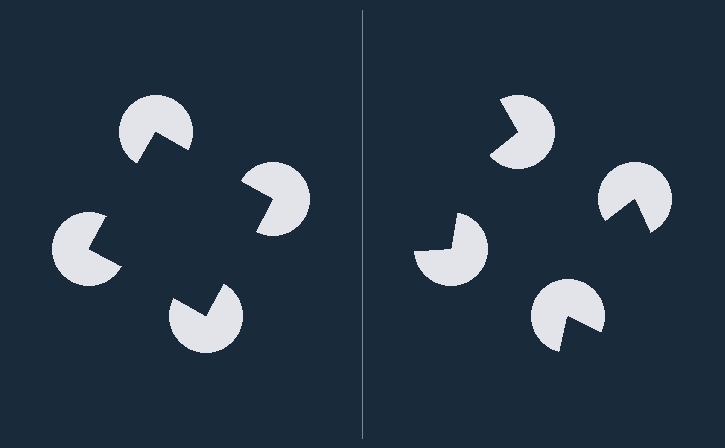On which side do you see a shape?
An illusory square appears on the left side. On the right side the wedge cuts are rotated, so no coherent shape forms.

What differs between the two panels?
The pac-man discs are positioned identically on both sides; only the wedge orientations differ. On the left they align to a square; on the right they are misaligned.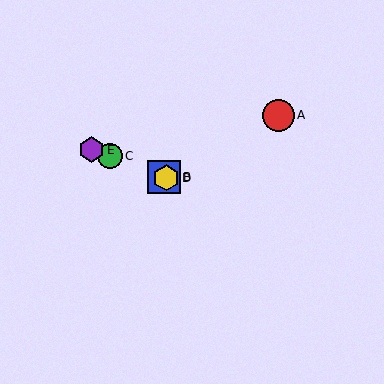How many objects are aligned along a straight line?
4 objects (B, C, D, E) are aligned along a straight line.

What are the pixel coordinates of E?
Object E is at (92, 150).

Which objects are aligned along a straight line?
Objects B, C, D, E are aligned along a straight line.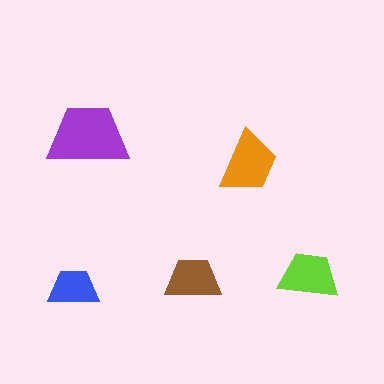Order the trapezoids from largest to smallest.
the purple one, the orange one, the lime one, the brown one, the blue one.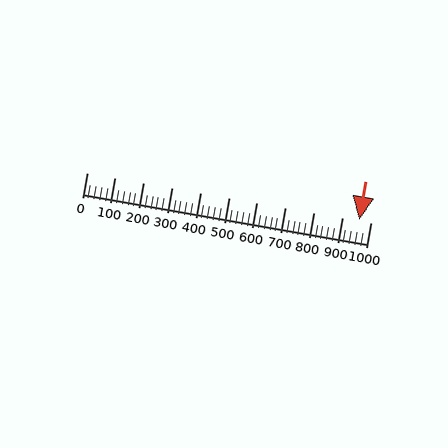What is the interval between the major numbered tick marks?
The major tick marks are spaced 100 units apart.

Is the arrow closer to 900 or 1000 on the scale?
The arrow is closer to 1000.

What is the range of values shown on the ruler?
The ruler shows values from 0 to 1000.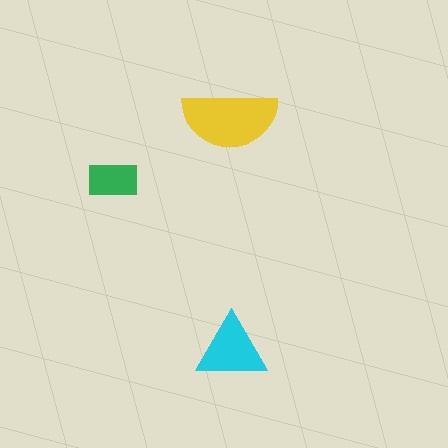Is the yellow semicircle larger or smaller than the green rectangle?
Larger.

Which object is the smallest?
The green rectangle.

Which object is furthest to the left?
The green rectangle is leftmost.